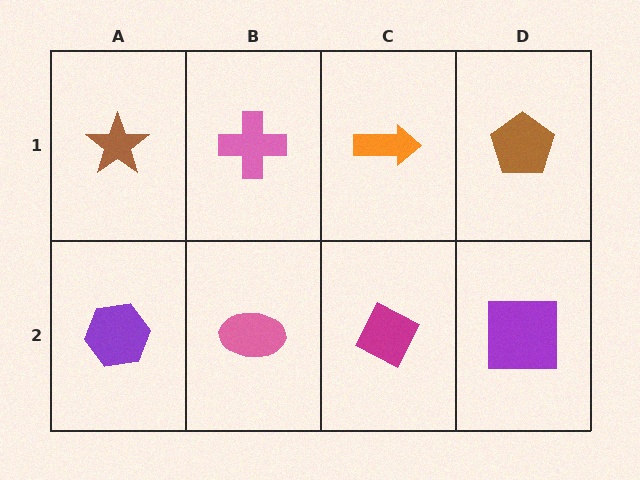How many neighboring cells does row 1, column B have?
3.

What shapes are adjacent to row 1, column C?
A magenta diamond (row 2, column C), a pink cross (row 1, column B), a brown pentagon (row 1, column D).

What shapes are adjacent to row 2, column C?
An orange arrow (row 1, column C), a pink ellipse (row 2, column B), a purple square (row 2, column D).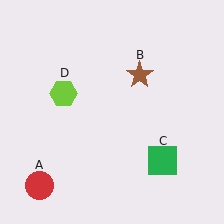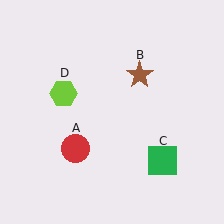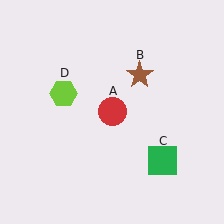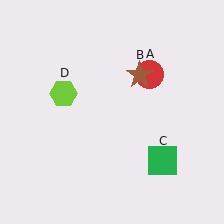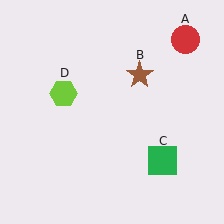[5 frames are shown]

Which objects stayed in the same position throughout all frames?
Brown star (object B) and green square (object C) and lime hexagon (object D) remained stationary.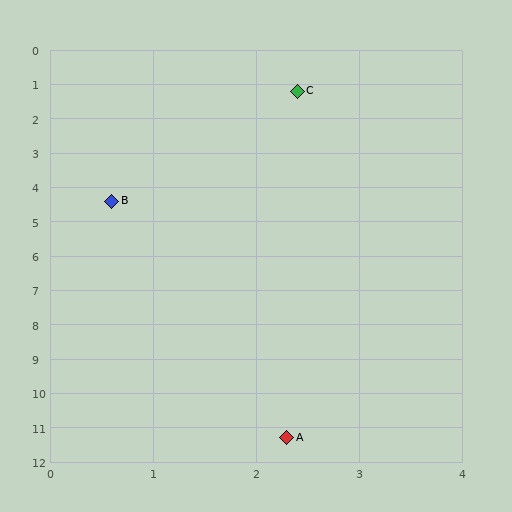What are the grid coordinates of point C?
Point C is at approximately (2.4, 1.2).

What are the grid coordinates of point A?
Point A is at approximately (2.3, 11.3).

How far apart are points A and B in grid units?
Points A and B are about 7.1 grid units apart.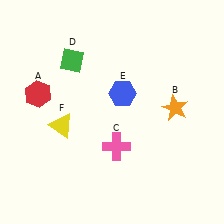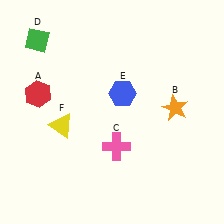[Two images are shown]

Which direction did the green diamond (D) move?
The green diamond (D) moved left.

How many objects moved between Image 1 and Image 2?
1 object moved between the two images.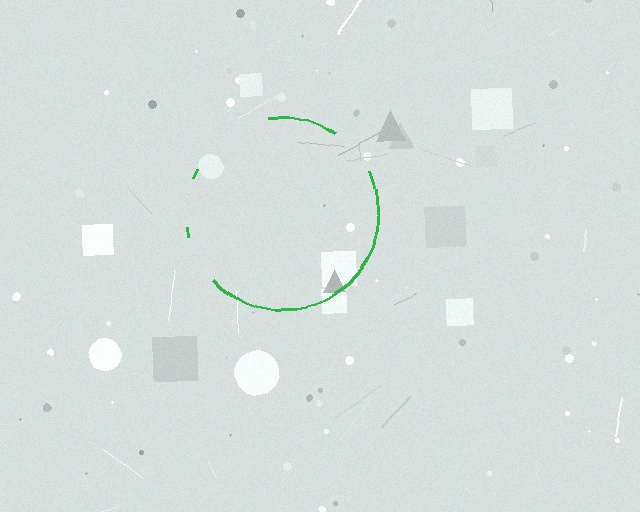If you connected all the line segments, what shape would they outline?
They would outline a circle.